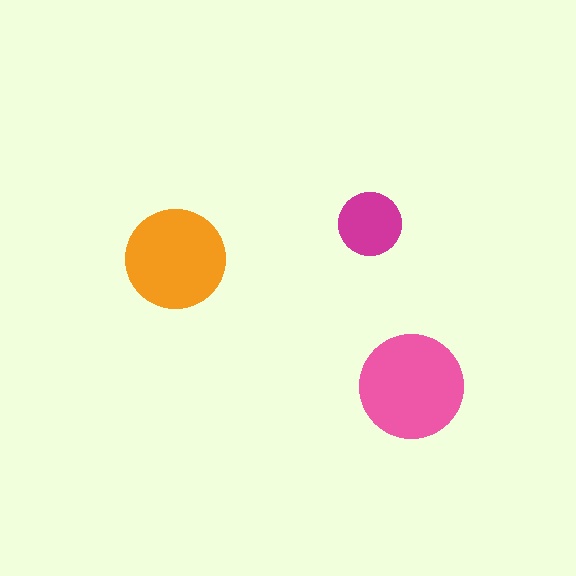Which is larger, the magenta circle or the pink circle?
The pink one.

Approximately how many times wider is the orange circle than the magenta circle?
About 1.5 times wider.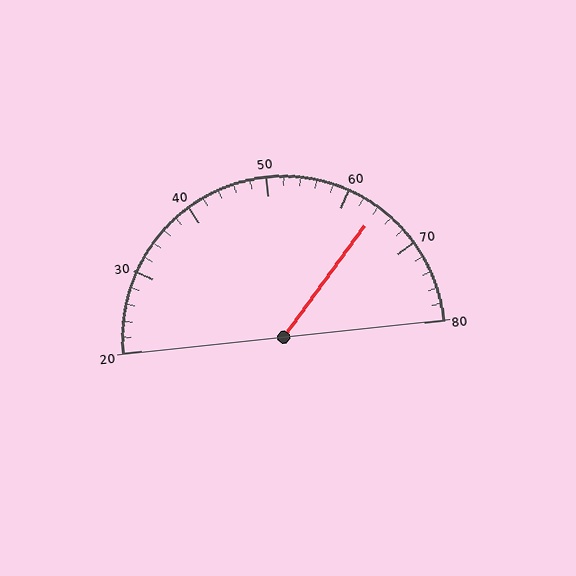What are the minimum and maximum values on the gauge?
The gauge ranges from 20 to 80.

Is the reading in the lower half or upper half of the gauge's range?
The reading is in the upper half of the range (20 to 80).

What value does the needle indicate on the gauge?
The needle indicates approximately 64.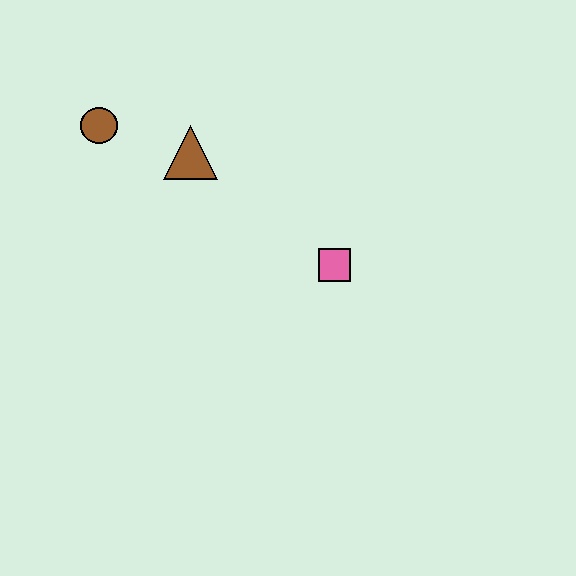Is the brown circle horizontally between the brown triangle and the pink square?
No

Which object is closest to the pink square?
The brown triangle is closest to the pink square.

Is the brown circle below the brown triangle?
No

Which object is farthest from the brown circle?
The pink square is farthest from the brown circle.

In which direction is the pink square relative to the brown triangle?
The pink square is to the right of the brown triangle.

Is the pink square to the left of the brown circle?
No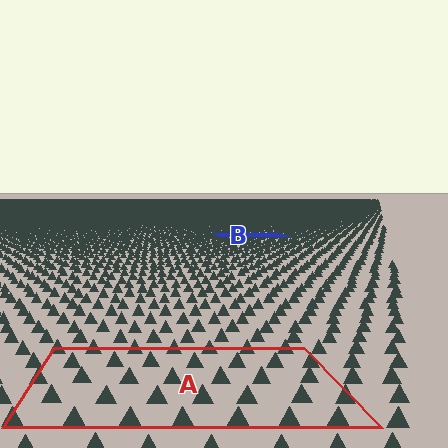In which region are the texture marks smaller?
The texture marks are smaller in region B, because it is farther away.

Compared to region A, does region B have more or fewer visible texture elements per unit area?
Region B has more texture elements per unit area — they are packed more densely because it is farther away.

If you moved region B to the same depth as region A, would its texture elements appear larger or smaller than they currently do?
They would appear larger. At a closer depth, the same texture elements are projected at a bigger on-screen size.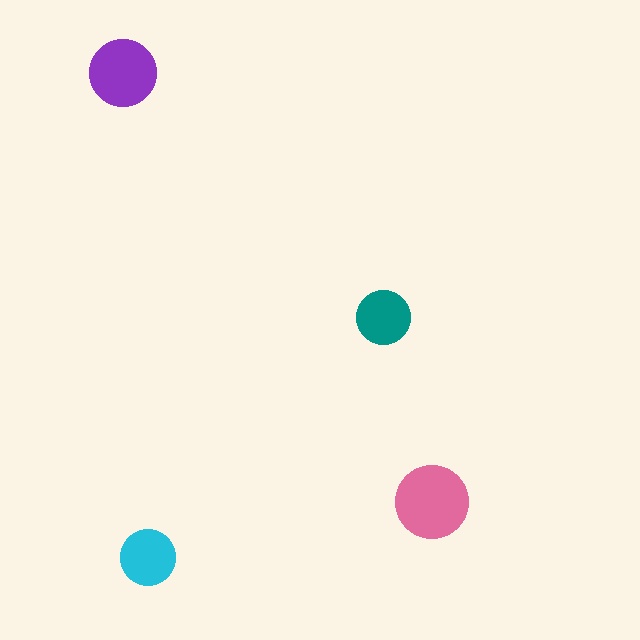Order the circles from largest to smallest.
the pink one, the purple one, the cyan one, the teal one.